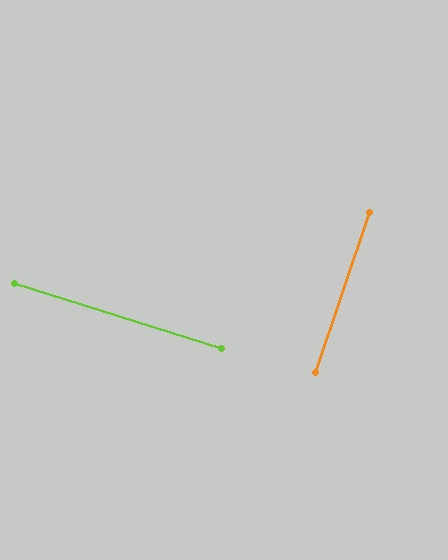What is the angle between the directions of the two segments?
Approximately 89 degrees.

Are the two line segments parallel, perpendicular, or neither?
Perpendicular — they meet at approximately 89°.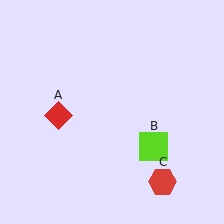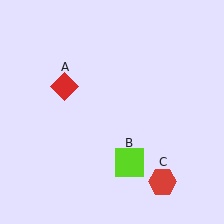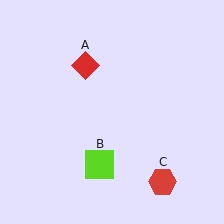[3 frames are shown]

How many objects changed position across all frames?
2 objects changed position: red diamond (object A), lime square (object B).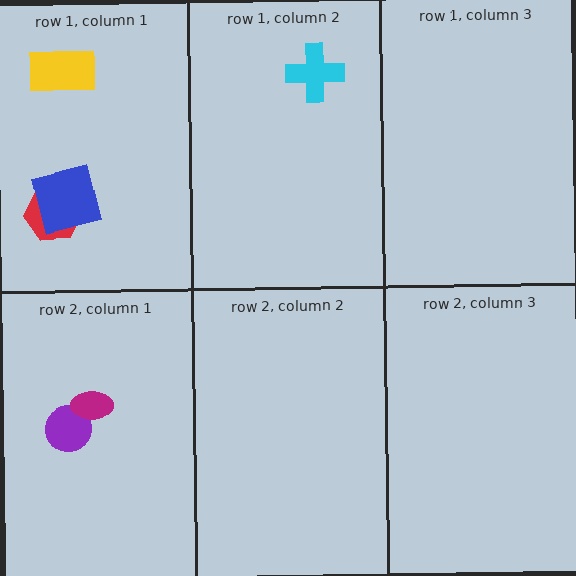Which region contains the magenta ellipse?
The row 2, column 1 region.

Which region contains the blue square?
The row 1, column 1 region.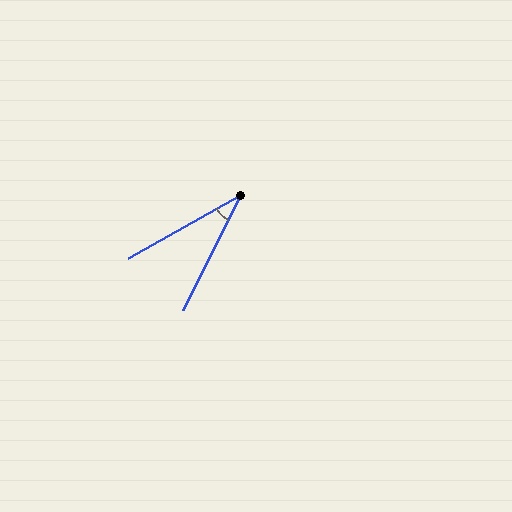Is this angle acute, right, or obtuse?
It is acute.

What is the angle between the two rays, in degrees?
Approximately 34 degrees.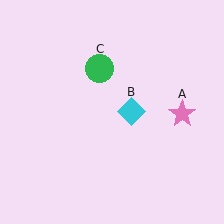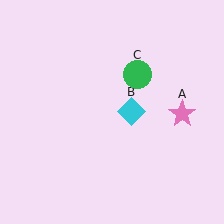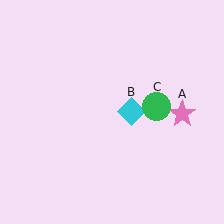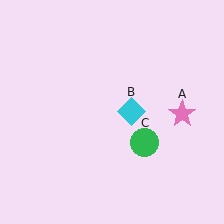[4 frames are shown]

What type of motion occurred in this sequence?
The green circle (object C) rotated clockwise around the center of the scene.